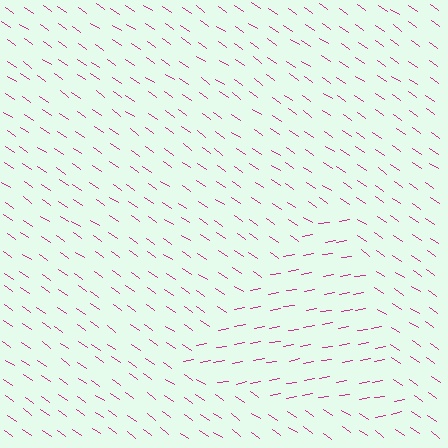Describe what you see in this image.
The image is filled with small magenta line segments. A triangle region in the image has lines oriented differently from the surrounding lines, creating a visible texture boundary.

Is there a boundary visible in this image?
Yes, there is a texture boundary formed by a change in line orientation.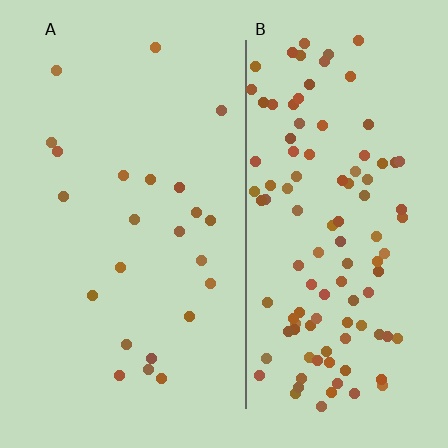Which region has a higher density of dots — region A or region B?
B (the right).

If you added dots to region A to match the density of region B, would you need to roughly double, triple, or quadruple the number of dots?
Approximately quadruple.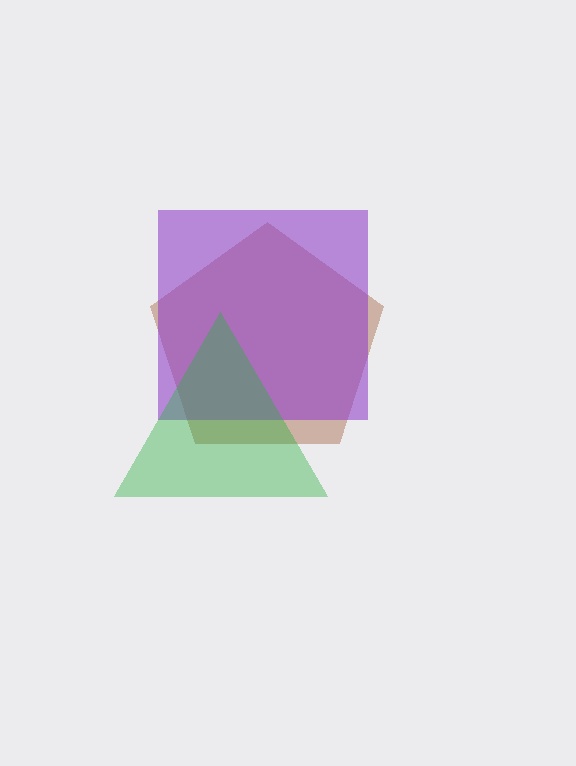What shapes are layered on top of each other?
The layered shapes are: a brown pentagon, a purple square, a green triangle.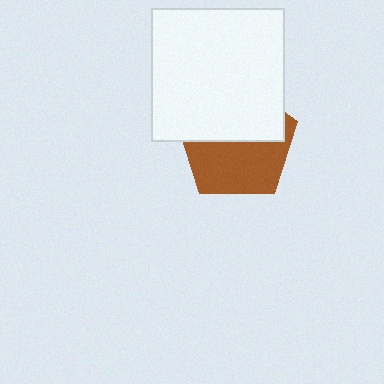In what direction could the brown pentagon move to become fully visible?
The brown pentagon could move down. That would shift it out from behind the white square entirely.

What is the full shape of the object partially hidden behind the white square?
The partially hidden object is a brown pentagon.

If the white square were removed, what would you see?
You would see the complete brown pentagon.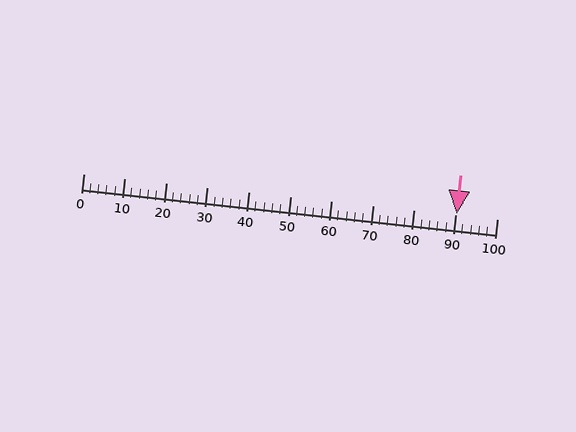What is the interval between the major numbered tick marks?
The major tick marks are spaced 10 units apart.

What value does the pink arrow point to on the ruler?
The pink arrow points to approximately 90.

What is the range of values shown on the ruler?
The ruler shows values from 0 to 100.